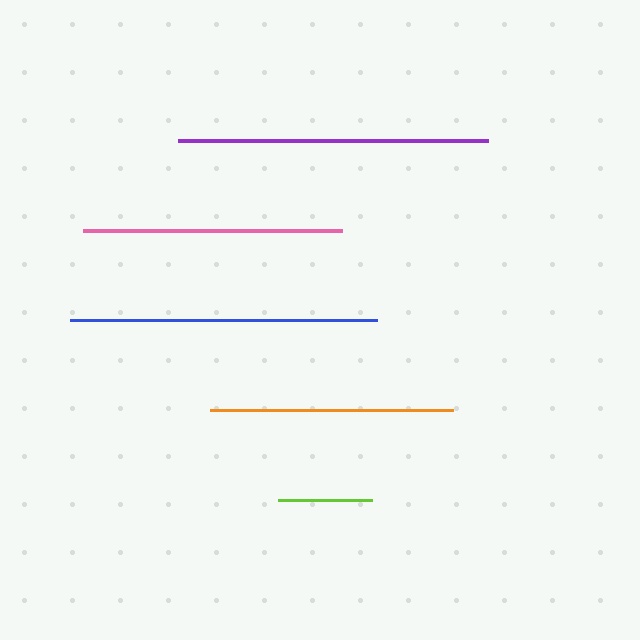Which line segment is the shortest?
The lime line is the shortest at approximately 94 pixels.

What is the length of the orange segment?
The orange segment is approximately 243 pixels long.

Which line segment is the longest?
The purple line is the longest at approximately 310 pixels.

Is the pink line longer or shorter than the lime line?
The pink line is longer than the lime line.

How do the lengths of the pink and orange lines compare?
The pink and orange lines are approximately the same length.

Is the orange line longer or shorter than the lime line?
The orange line is longer than the lime line.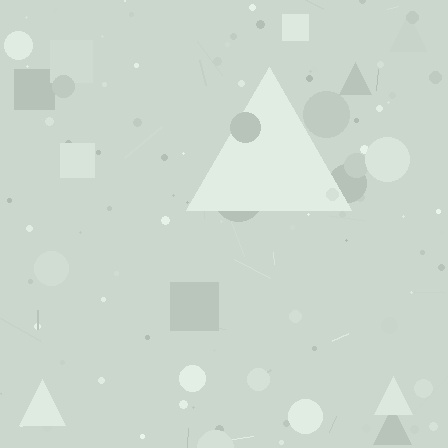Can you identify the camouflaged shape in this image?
The camouflaged shape is a triangle.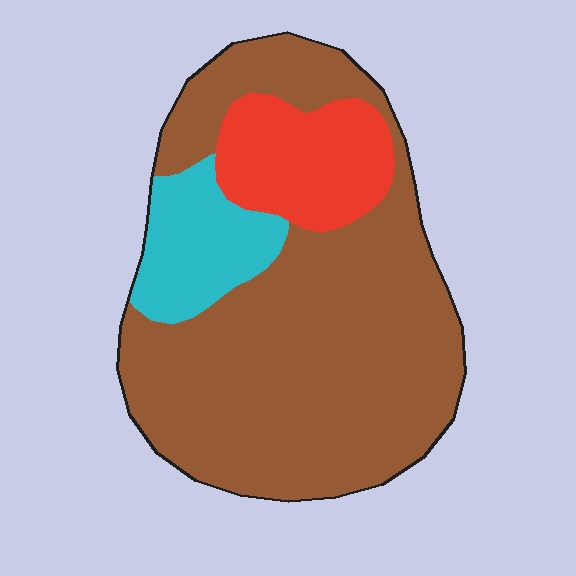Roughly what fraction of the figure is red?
Red takes up about one sixth (1/6) of the figure.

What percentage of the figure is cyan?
Cyan covers around 15% of the figure.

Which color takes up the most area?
Brown, at roughly 70%.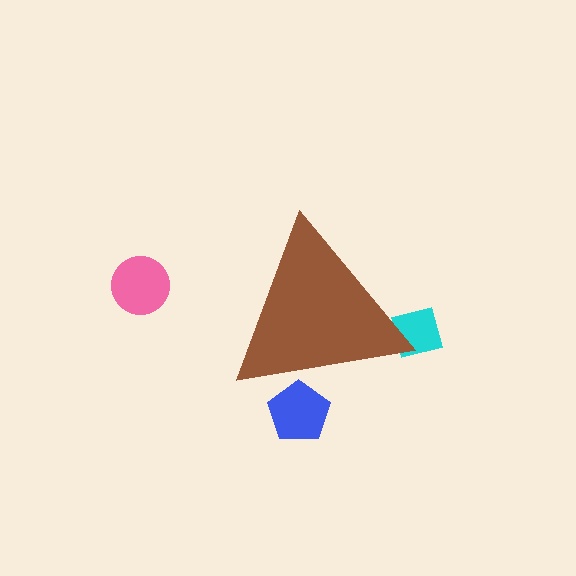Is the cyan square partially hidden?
Yes, the cyan square is partially hidden behind the brown triangle.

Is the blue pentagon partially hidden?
Yes, the blue pentagon is partially hidden behind the brown triangle.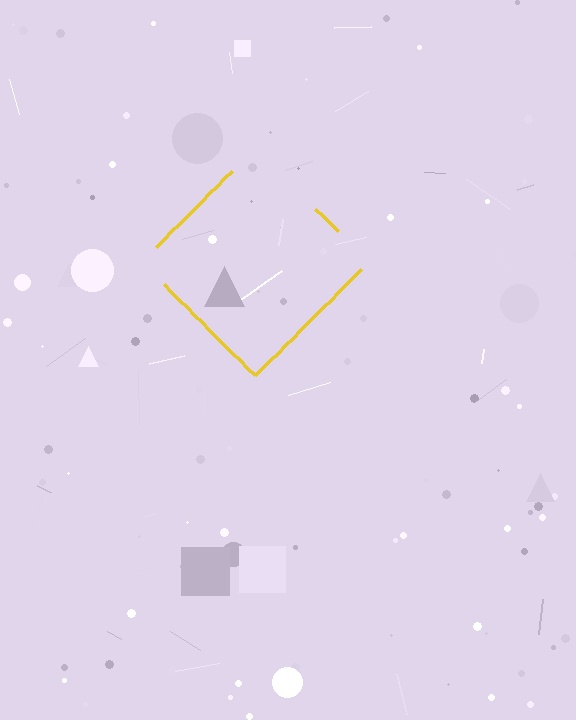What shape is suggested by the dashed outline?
The dashed outline suggests a diamond.